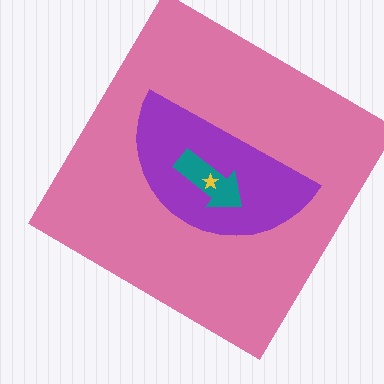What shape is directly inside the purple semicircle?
The teal arrow.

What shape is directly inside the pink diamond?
The purple semicircle.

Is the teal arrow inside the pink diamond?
Yes.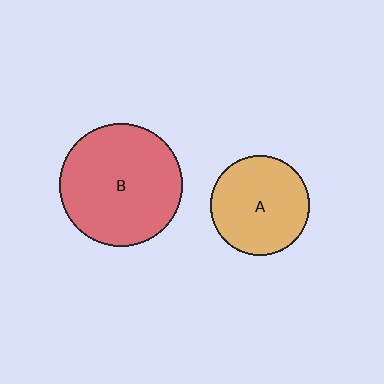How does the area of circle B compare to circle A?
Approximately 1.5 times.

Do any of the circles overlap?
No, none of the circles overlap.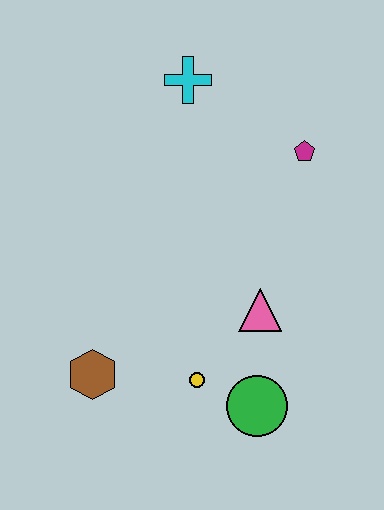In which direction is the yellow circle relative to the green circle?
The yellow circle is to the left of the green circle.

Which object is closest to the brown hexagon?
The yellow circle is closest to the brown hexagon.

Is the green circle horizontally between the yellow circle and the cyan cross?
No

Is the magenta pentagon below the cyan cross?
Yes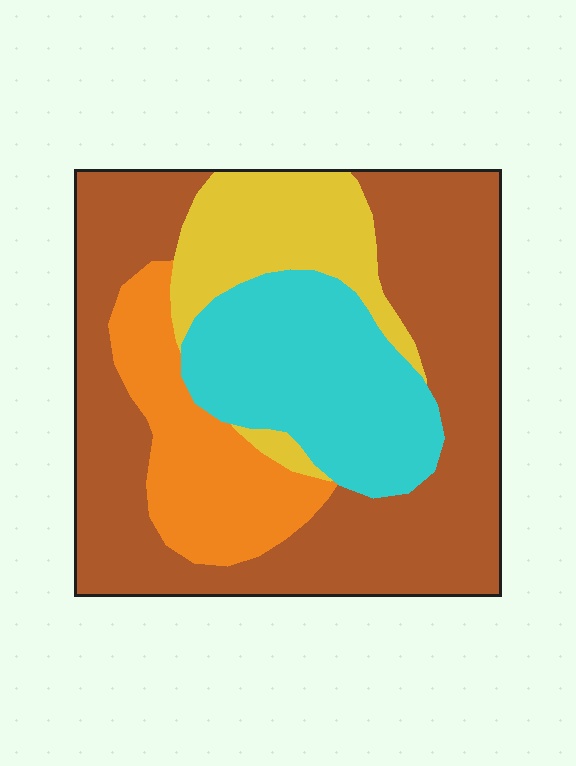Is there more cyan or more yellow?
Cyan.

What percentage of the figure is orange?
Orange takes up about one sixth (1/6) of the figure.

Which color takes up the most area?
Brown, at roughly 50%.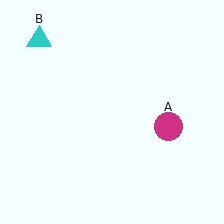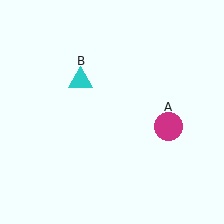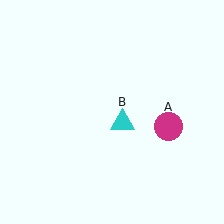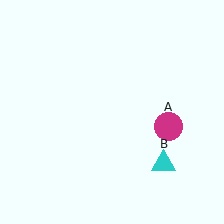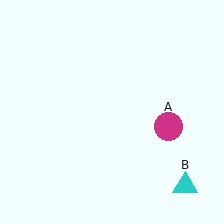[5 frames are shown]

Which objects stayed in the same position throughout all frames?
Magenta circle (object A) remained stationary.